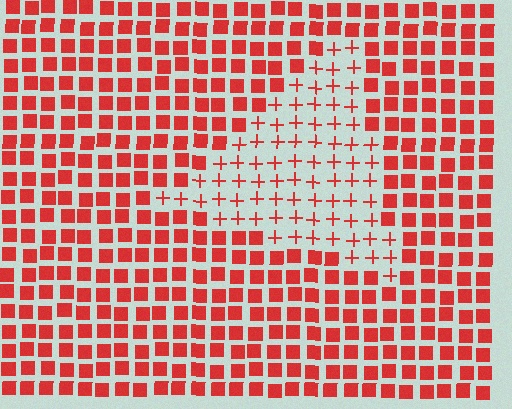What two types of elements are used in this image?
The image uses plus signs inside the triangle region and squares outside it.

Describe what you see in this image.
The image is filled with small red elements arranged in a uniform grid. A triangle-shaped region contains plus signs, while the surrounding area contains squares. The boundary is defined purely by the change in element shape.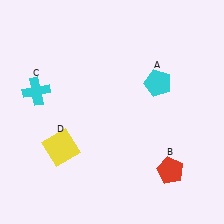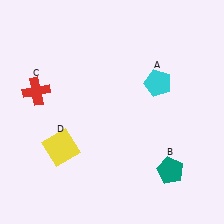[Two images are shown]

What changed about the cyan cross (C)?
In Image 1, C is cyan. In Image 2, it changed to red.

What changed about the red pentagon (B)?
In Image 1, B is red. In Image 2, it changed to teal.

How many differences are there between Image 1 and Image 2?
There are 2 differences between the two images.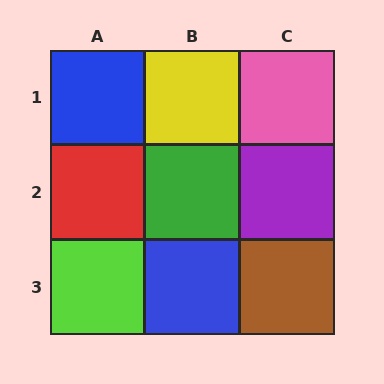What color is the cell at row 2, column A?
Red.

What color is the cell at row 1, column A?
Blue.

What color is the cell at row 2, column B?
Green.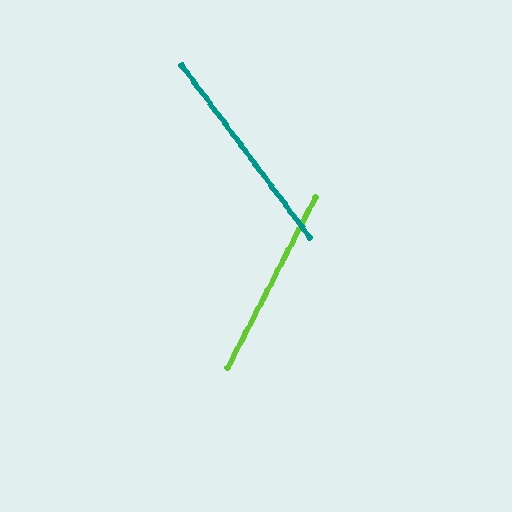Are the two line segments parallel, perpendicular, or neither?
Neither parallel nor perpendicular — they differ by about 64°.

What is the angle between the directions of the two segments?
Approximately 64 degrees.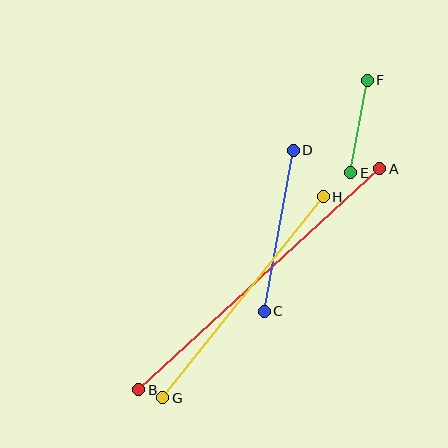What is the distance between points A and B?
The distance is approximately 327 pixels.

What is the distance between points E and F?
The distance is approximately 94 pixels.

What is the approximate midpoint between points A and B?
The midpoint is at approximately (259, 279) pixels.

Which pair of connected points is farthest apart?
Points A and B are farthest apart.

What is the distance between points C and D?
The distance is approximately 163 pixels.